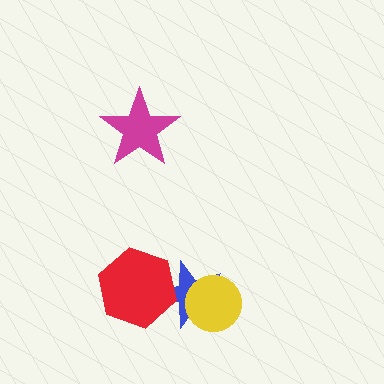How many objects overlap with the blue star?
2 objects overlap with the blue star.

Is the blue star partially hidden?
Yes, it is partially covered by another shape.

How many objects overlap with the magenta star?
0 objects overlap with the magenta star.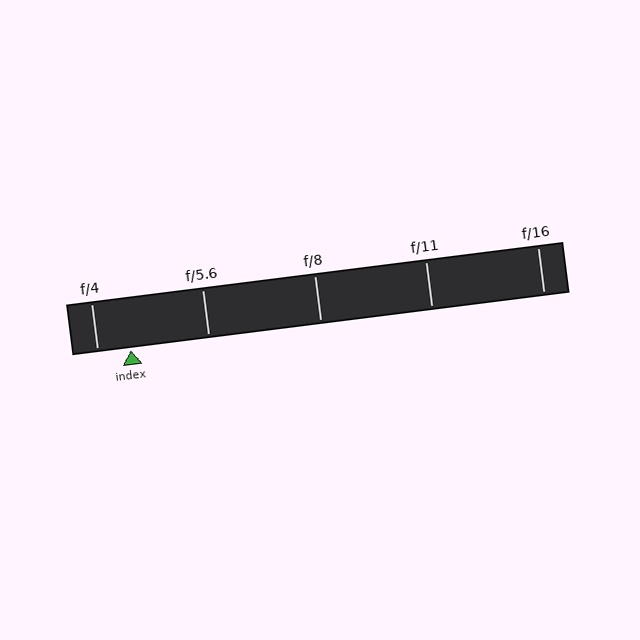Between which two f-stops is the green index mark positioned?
The index mark is between f/4 and f/5.6.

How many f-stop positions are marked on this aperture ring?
There are 5 f-stop positions marked.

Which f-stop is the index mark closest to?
The index mark is closest to f/4.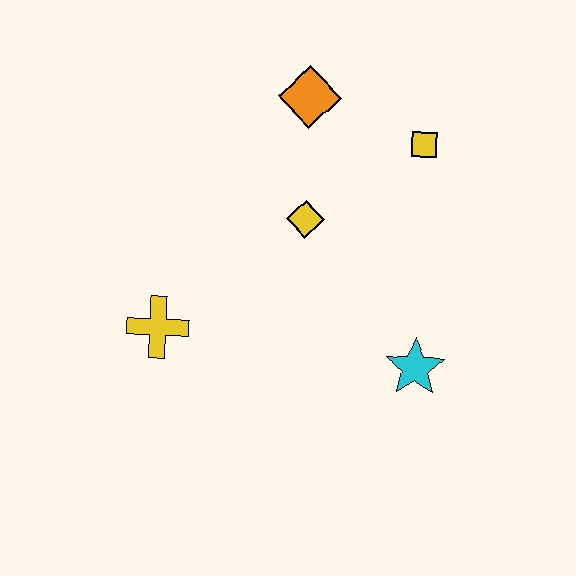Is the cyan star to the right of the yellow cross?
Yes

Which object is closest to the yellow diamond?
The orange diamond is closest to the yellow diamond.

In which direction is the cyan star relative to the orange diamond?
The cyan star is below the orange diamond.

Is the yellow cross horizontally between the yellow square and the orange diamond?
No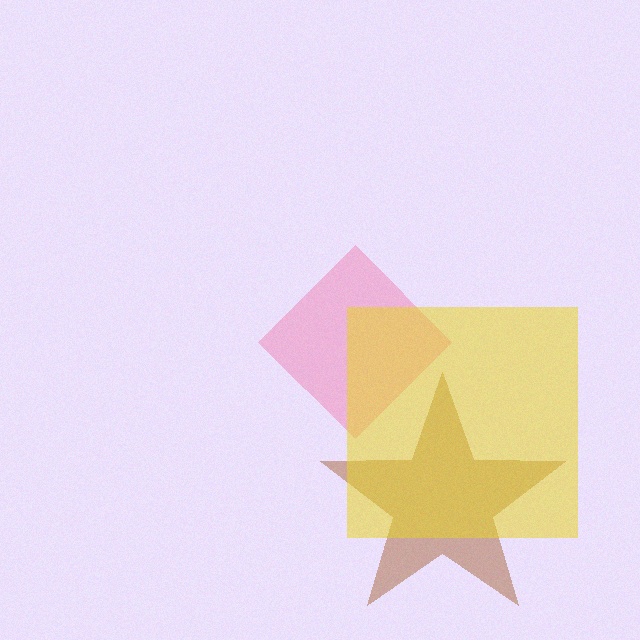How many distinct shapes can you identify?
There are 3 distinct shapes: a pink diamond, a brown star, a yellow square.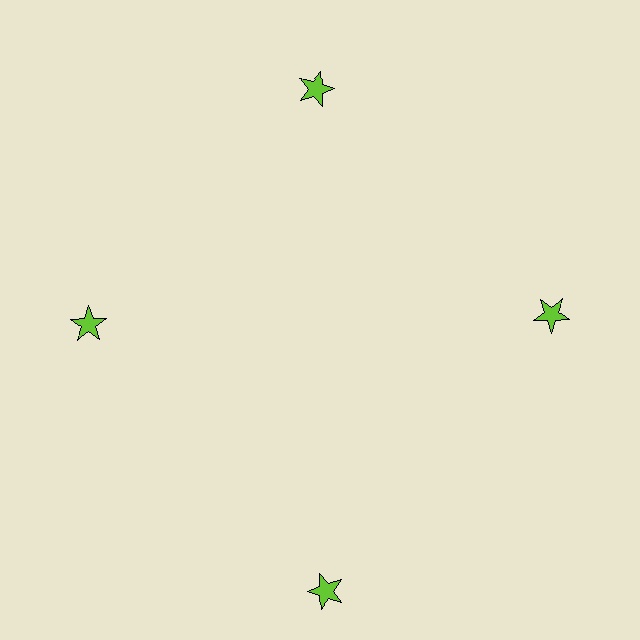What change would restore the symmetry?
The symmetry would be restored by moving it inward, back onto the ring so that all 4 stars sit at equal angles and equal distance from the center.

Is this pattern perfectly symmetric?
No. The 4 lime stars are arranged in a ring, but one element near the 6 o'clock position is pushed outward from the center, breaking the 4-fold rotational symmetry.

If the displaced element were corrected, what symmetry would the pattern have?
It would have 4-fold rotational symmetry — the pattern would map onto itself every 90 degrees.